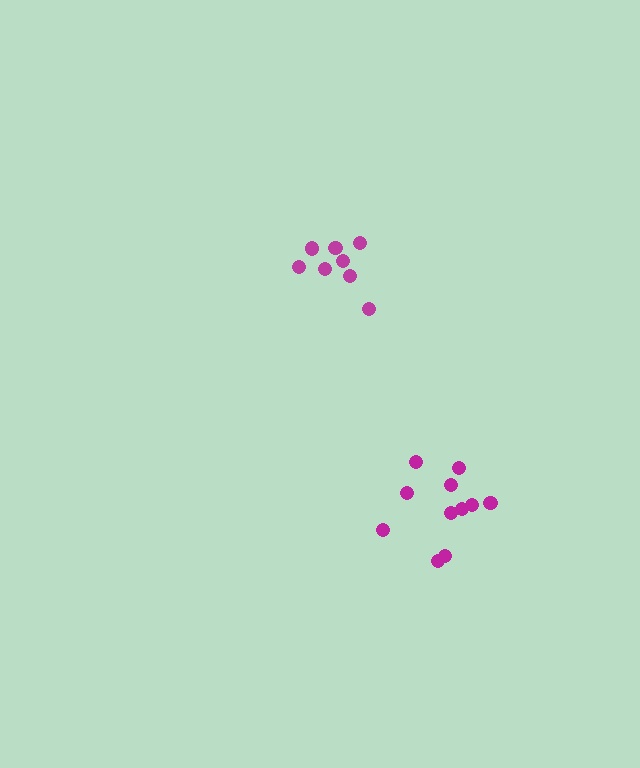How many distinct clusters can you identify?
There are 2 distinct clusters.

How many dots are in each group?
Group 1: 11 dots, Group 2: 8 dots (19 total).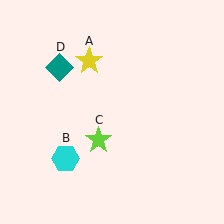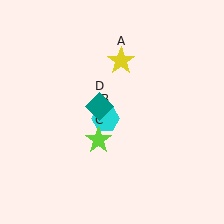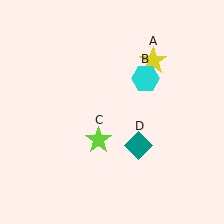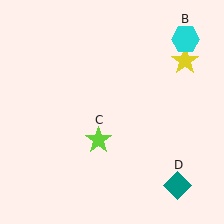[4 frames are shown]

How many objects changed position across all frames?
3 objects changed position: yellow star (object A), cyan hexagon (object B), teal diamond (object D).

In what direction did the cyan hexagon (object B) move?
The cyan hexagon (object B) moved up and to the right.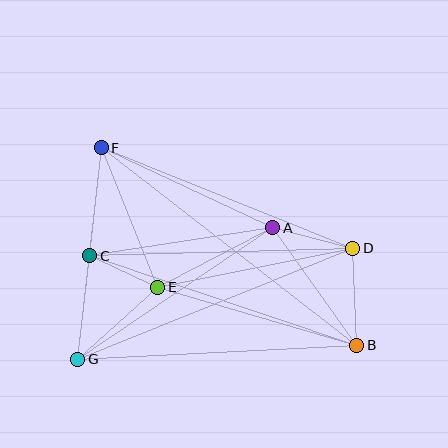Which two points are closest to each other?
Points C and E are closest to each other.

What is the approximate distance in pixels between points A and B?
The distance between A and B is approximately 144 pixels.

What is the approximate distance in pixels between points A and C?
The distance between A and C is approximately 185 pixels.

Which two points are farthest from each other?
Points B and F are farthest from each other.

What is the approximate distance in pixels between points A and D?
The distance between A and D is approximately 82 pixels.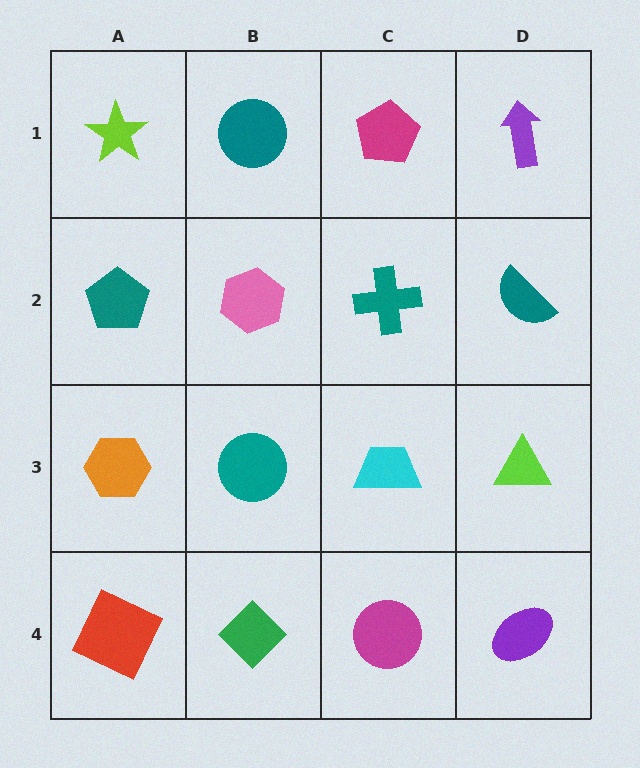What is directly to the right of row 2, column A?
A pink hexagon.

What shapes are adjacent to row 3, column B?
A pink hexagon (row 2, column B), a green diamond (row 4, column B), an orange hexagon (row 3, column A), a cyan trapezoid (row 3, column C).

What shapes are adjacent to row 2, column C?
A magenta pentagon (row 1, column C), a cyan trapezoid (row 3, column C), a pink hexagon (row 2, column B), a teal semicircle (row 2, column D).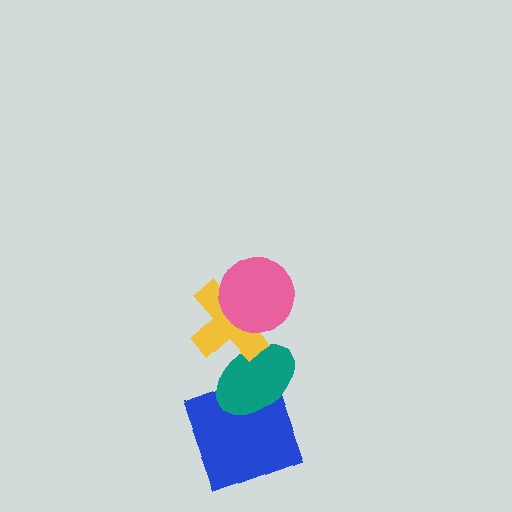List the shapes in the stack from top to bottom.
From top to bottom: the pink circle, the yellow cross, the teal ellipse, the blue square.